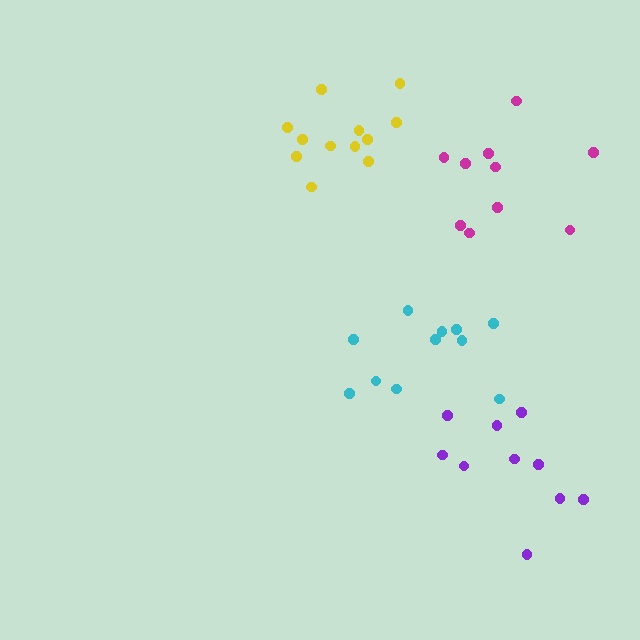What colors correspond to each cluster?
The clusters are colored: yellow, cyan, magenta, purple.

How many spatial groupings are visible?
There are 4 spatial groupings.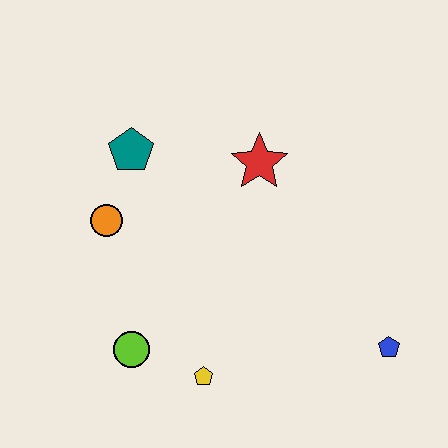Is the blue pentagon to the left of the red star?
No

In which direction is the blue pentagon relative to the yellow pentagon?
The blue pentagon is to the right of the yellow pentagon.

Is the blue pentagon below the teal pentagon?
Yes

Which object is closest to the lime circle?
The yellow pentagon is closest to the lime circle.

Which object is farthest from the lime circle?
The blue pentagon is farthest from the lime circle.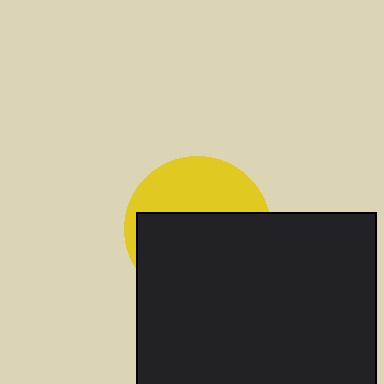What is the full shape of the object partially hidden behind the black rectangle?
The partially hidden object is a yellow circle.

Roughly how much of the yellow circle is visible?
A small part of it is visible (roughly 38%).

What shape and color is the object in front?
The object in front is a black rectangle.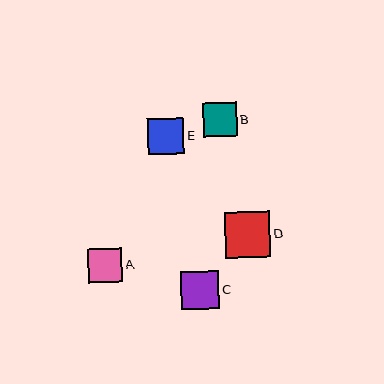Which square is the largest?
Square D is the largest with a size of approximately 46 pixels.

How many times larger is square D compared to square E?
Square D is approximately 1.3 times the size of square E.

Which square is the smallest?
Square B is the smallest with a size of approximately 34 pixels.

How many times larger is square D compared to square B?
Square D is approximately 1.4 times the size of square B.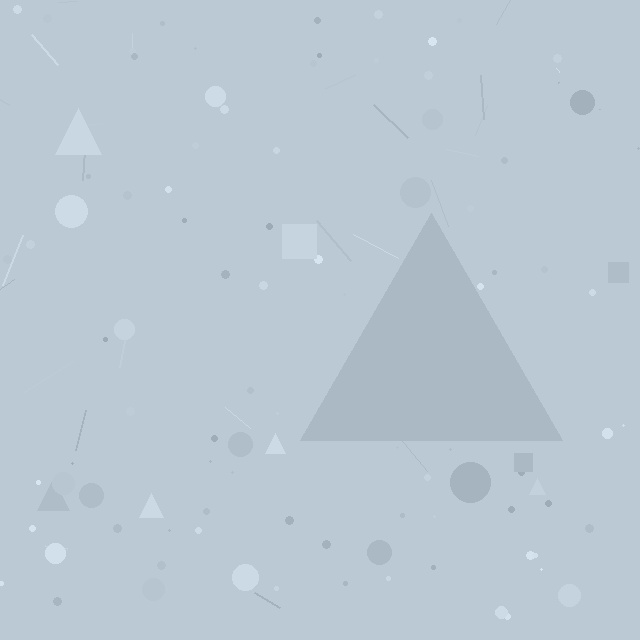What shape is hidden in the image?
A triangle is hidden in the image.